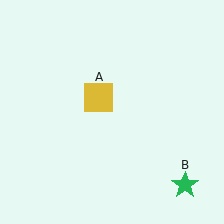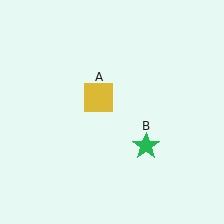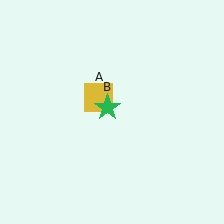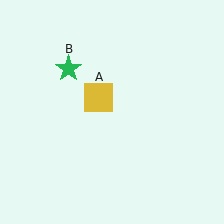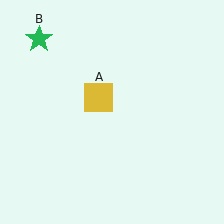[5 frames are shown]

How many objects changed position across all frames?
1 object changed position: green star (object B).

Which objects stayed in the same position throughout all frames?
Yellow square (object A) remained stationary.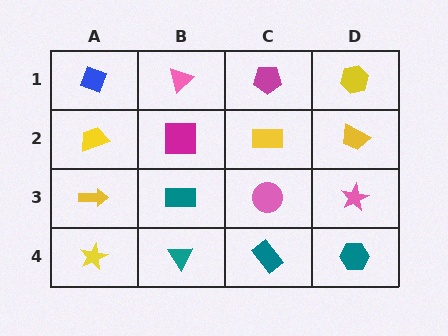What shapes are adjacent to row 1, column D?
A yellow trapezoid (row 2, column D), a magenta pentagon (row 1, column C).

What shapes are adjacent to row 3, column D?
A yellow trapezoid (row 2, column D), a teal hexagon (row 4, column D), a pink circle (row 3, column C).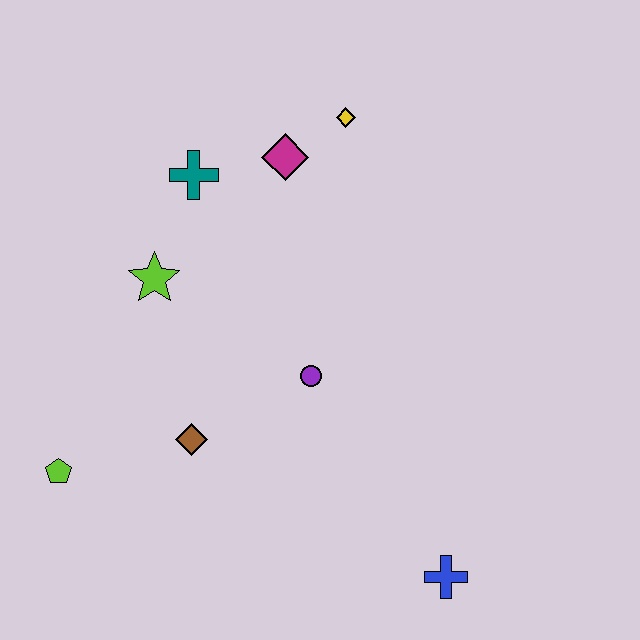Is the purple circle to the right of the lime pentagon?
Yes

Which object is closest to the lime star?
The teal cross is closest to the lime star.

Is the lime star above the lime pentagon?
Yes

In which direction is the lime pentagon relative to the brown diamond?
The lime pentagon is to the left of the brown diamond.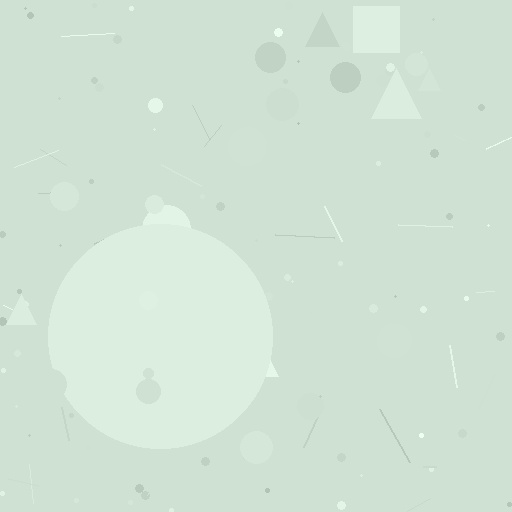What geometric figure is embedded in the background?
A circle is embedded in the background.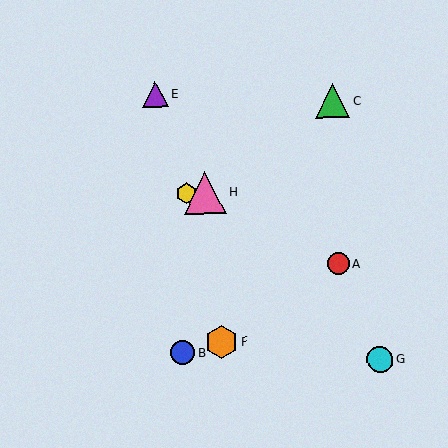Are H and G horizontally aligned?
No, H is at y≈193 and G is at y≈359.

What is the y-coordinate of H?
Object H is at y≈193.